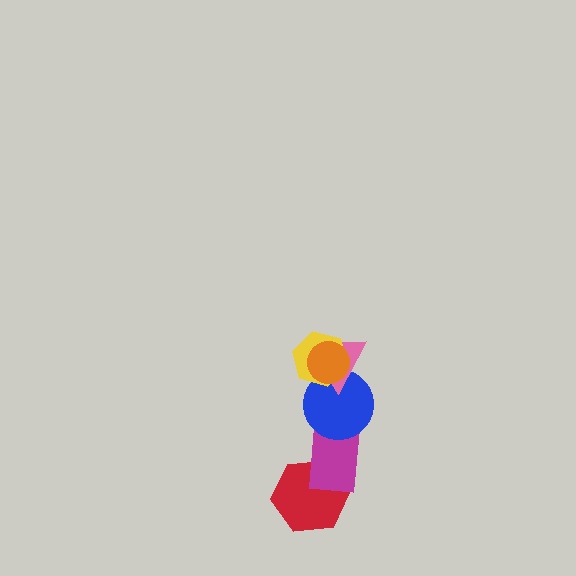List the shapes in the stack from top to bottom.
From top to bottom: the orange circle, the yellow hexagon, the pink triangle, the blue circle, the magenta rectangle, the red hexagon.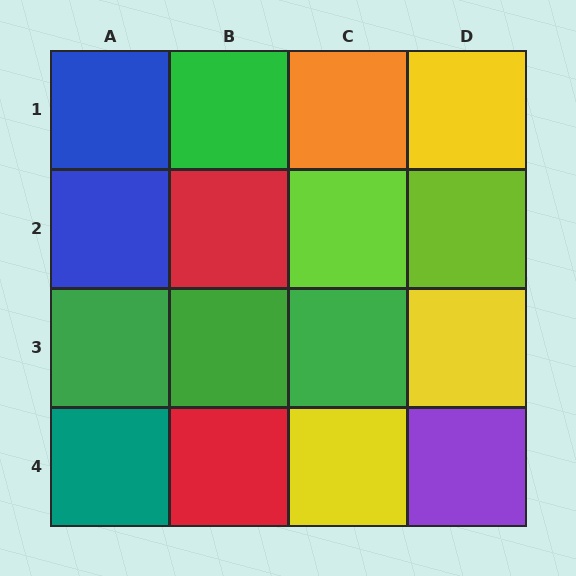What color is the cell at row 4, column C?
Yellow.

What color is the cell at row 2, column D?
Lime.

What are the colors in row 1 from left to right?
Blue, green, orange, yellow.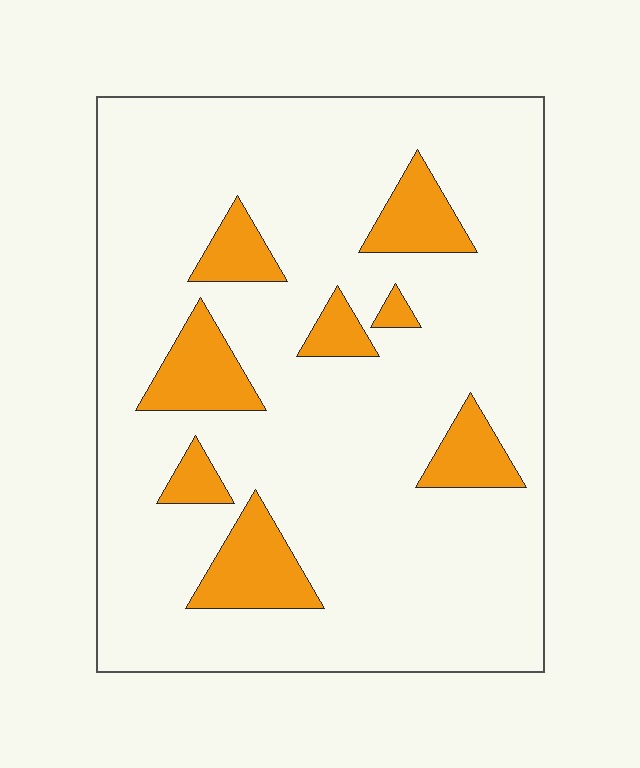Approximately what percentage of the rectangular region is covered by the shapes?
Approximately 15%.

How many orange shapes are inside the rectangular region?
8.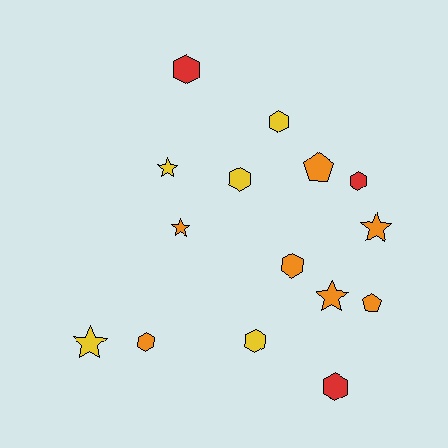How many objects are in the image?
There are 15 objects.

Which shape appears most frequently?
Hexagon, with 8 objects.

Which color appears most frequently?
Orange, with 7 objects.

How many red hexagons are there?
There are 3 red hexagons.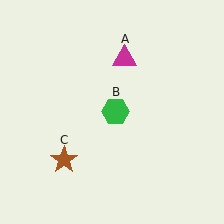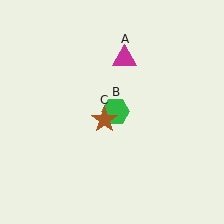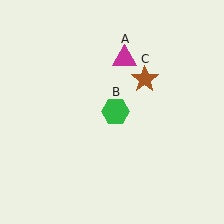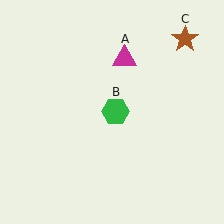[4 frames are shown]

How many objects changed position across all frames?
1 object changed position: brown star (object C).